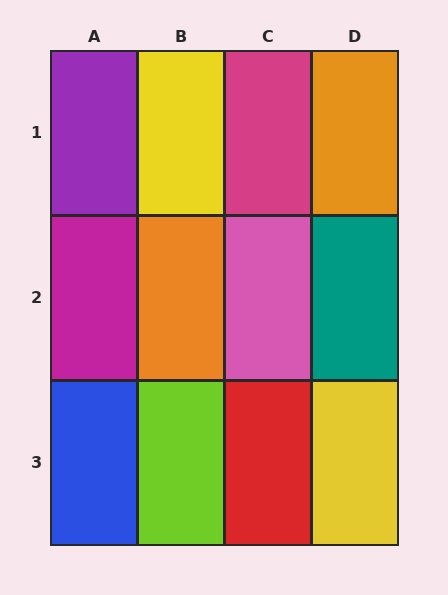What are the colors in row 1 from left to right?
Purple, yellow, magenta, orange.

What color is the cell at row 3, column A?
Blue.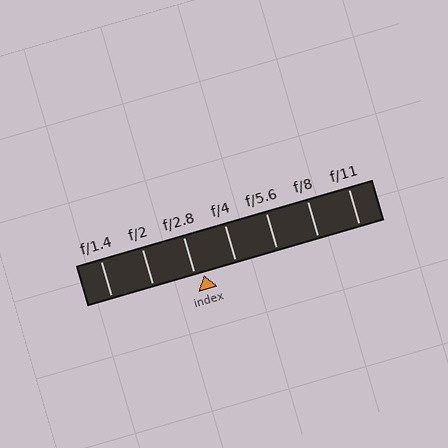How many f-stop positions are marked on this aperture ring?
There are 7 f-stop positions marked.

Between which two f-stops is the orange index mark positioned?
The index mark is between f/2.8 and f/4.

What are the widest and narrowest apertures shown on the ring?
The widest aperture shown is f/1.4 and the narrowest is f/11.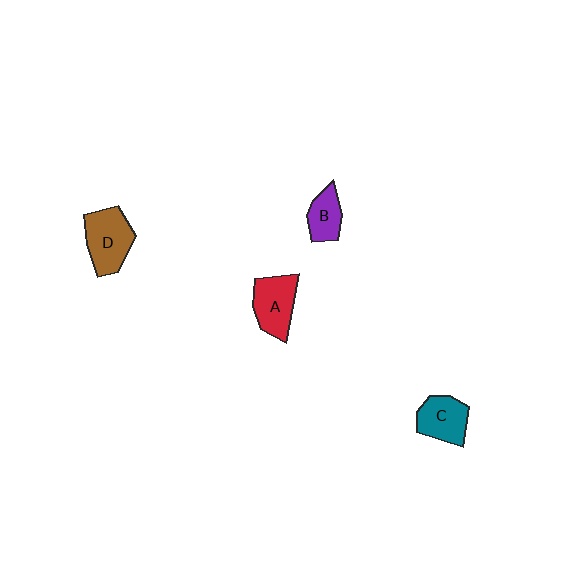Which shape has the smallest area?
Shape B (purple).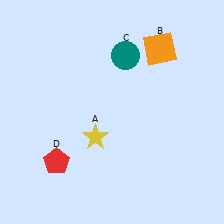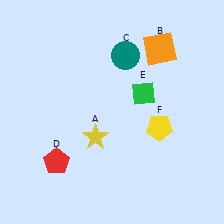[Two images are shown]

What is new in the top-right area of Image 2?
A green diamond (E) was added in the top-right area of Image 2.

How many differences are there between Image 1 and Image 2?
There are 2 differences between the two images.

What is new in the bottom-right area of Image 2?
A yellow pentagon (F) was added in the bottom-right area of Image 2.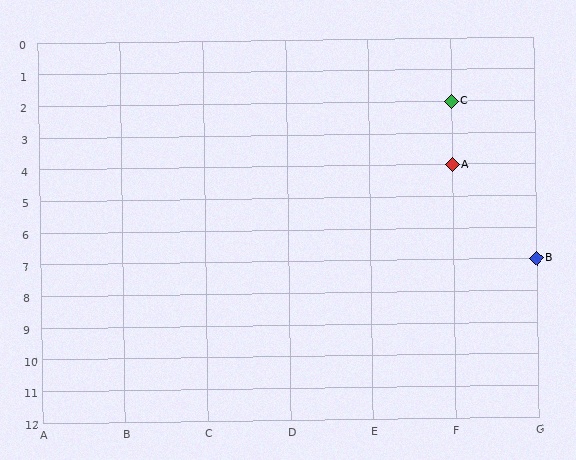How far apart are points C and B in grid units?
Points C and B are 1 column and 5 rows apart (about 5.1 grid units diagonally).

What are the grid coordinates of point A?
Point A is at grid coordinates (F, 4).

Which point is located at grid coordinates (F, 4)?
Point A is at (F, 4).